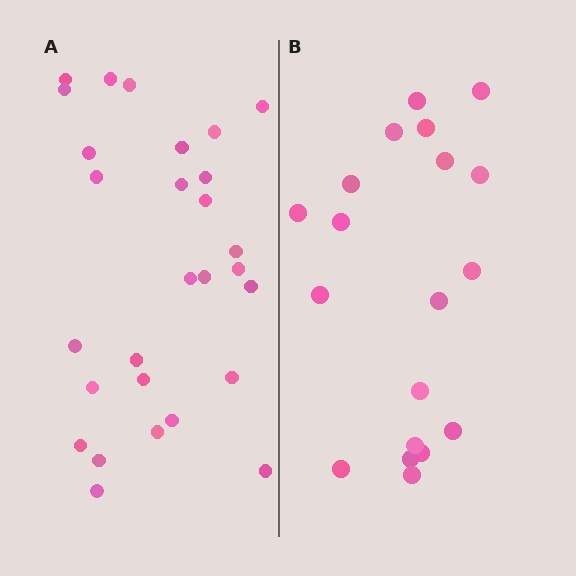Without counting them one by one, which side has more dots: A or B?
Region A (the left region) has more dots.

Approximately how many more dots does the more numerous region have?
Region A has roughly 8 or so more dots than region B.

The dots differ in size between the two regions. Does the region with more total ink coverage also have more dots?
No. Region B has more total ink coverage because its dots are larger, but region A actually contains more individual dots. Total area can be misleading — the number of items is what matters here.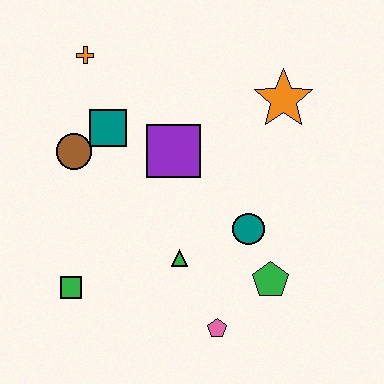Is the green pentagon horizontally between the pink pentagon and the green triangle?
No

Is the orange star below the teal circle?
No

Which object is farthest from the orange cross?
The pink pentagon is farthest from the orange cross.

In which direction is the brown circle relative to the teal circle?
The brown circle is to the left of the teal circle.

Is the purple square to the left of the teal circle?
Yes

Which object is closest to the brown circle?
The teal square is closest to the brown circle.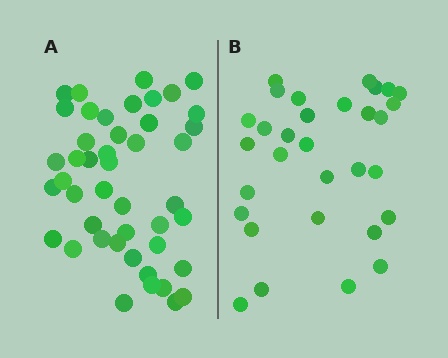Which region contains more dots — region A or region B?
Region A (the left region) has more dots.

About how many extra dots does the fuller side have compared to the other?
Region A has approximately 15 more dots than region B.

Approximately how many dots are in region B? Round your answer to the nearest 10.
About 30 dots. (The exact count is 31, which rounds to 30.)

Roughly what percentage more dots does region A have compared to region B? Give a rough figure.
About 45% more.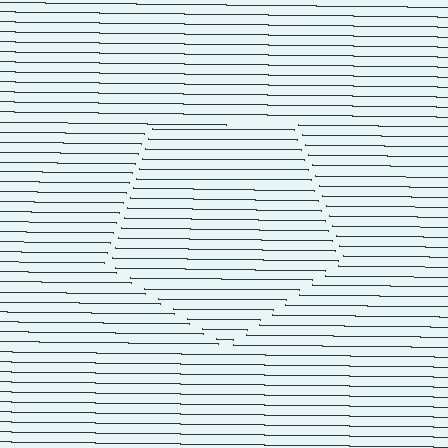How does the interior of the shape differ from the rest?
The interior of the shape contains the same grating, shifted by half a period — the contour is defined by the phase discontinuity where line-ends from the inner and outer gratings abut.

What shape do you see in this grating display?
An illusory pentagon. The interior of the shape contains the same grating, shifted by half a period — the contour is defined by the phase discontinuity where line-ends from the inner and outer gratings abut.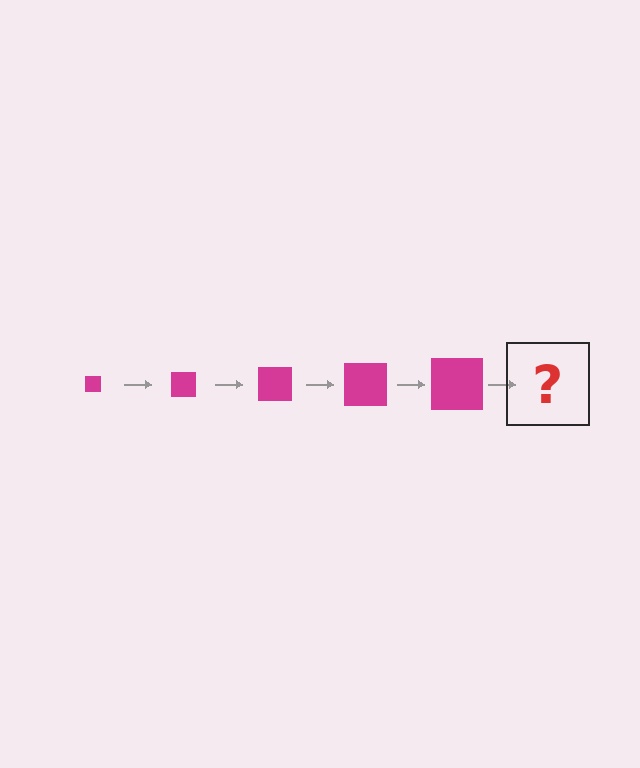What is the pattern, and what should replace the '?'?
The pattern is that the square gets progressively larger each step. The '?' should be a magenta square, larger than the previous one.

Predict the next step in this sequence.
The next step is a magenta square, larger than the previous one.